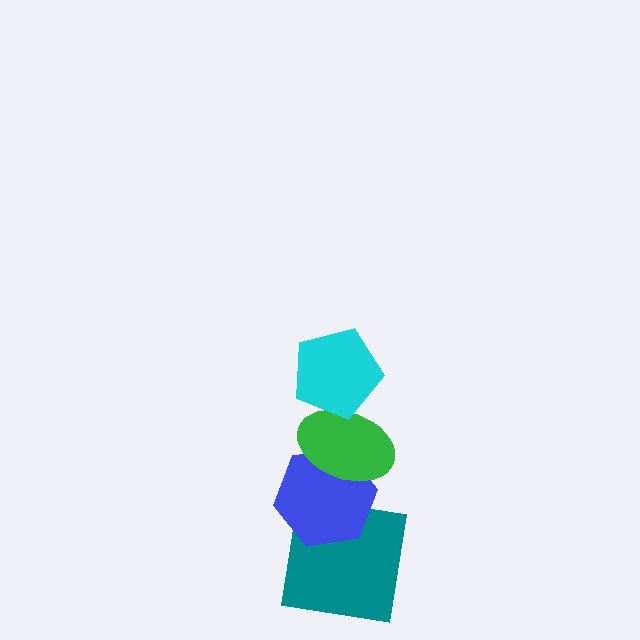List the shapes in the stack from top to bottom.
From top to bottom: the cyan pentagon, the green ellipse, the blue hexagon, the teal square.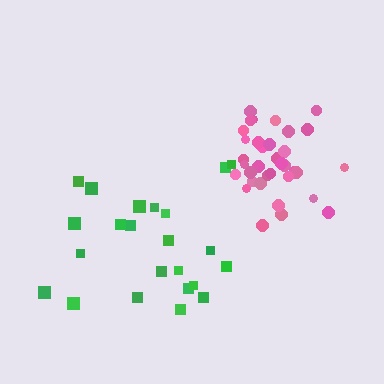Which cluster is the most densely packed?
Pink.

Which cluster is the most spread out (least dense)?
Green.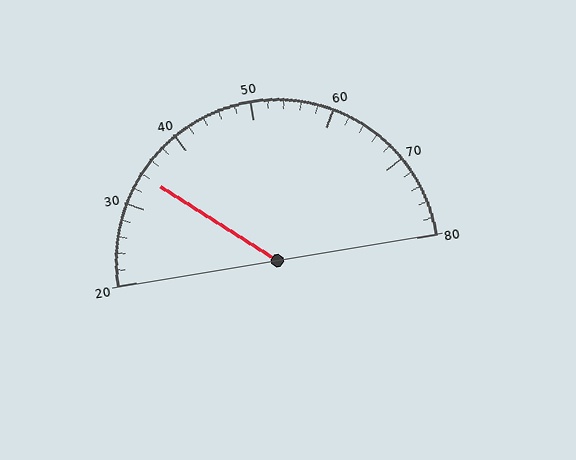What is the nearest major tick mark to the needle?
The nearest major tick mark is 30.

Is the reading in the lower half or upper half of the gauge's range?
The reading is in the lower half of the range (20 to 80).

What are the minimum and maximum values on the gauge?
The gauge ranges from 20 to 80.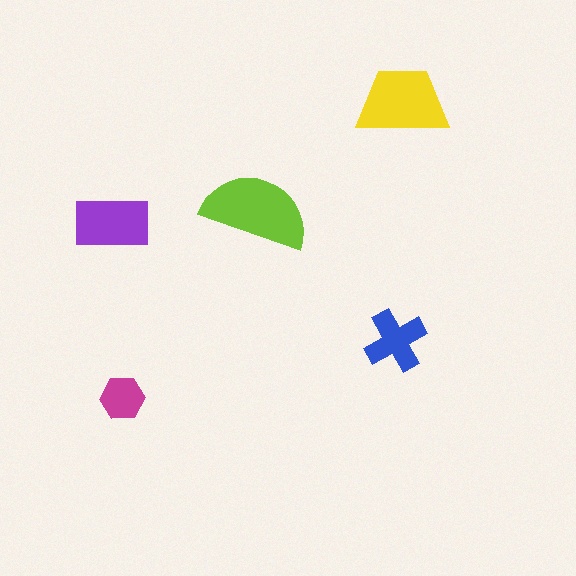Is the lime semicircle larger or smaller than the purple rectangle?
Larger.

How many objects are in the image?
There are 5 objects in the image.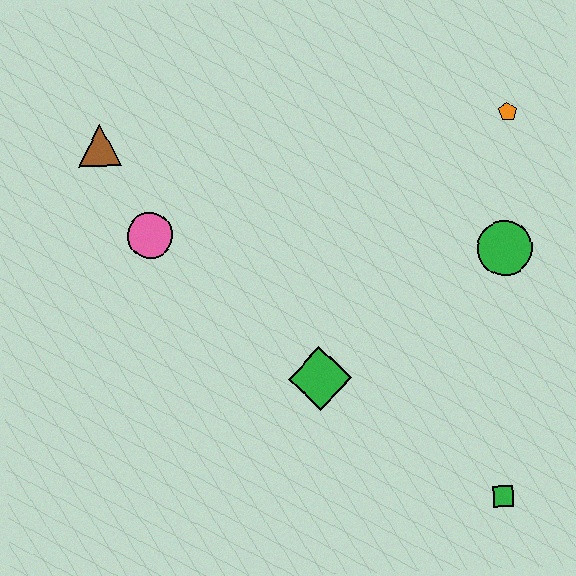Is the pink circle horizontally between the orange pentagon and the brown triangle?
Yes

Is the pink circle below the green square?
No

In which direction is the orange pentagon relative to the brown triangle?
The orange pentagon is to the right of the brown triangle.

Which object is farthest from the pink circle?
The green square is farthest from the pink circle.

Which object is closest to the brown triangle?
The pink circle is closest to the brown triangle.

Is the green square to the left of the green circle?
Yes